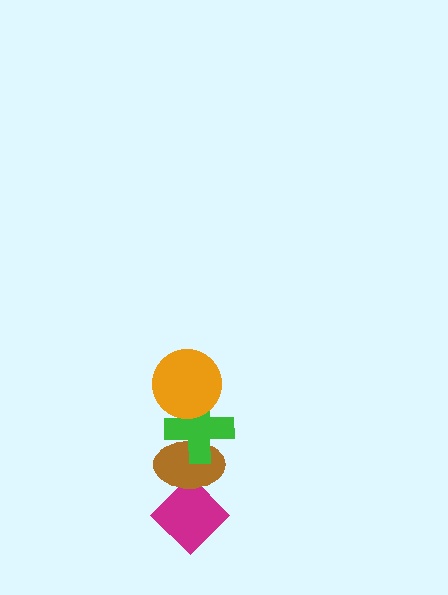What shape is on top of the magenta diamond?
The brown ellipse is on top of the magenta diamond.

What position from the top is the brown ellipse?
The brown ellipse is 3rd from the top.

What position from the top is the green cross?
The green cross is 2nd from the top.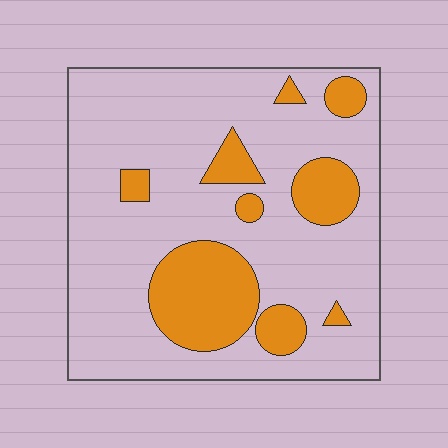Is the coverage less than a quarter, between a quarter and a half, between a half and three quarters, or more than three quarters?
Less than a quarter.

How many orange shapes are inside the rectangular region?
9.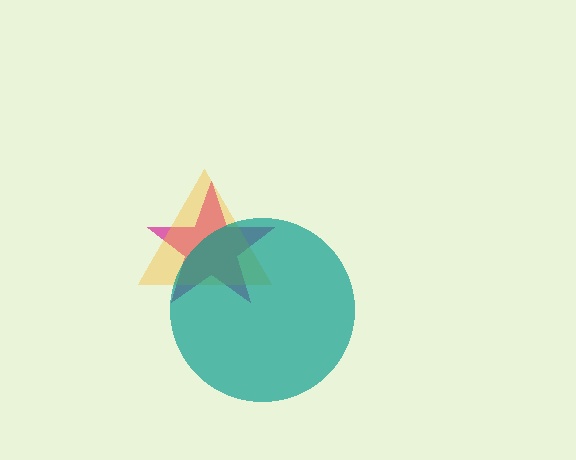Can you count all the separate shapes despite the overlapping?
Yes, there are 3 separate shapes.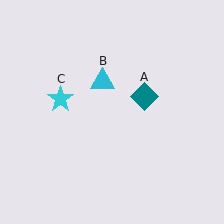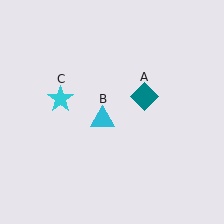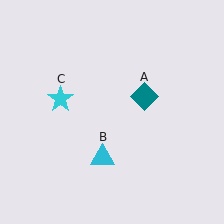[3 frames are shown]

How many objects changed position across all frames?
1 object changed position: cyan triangle (object B).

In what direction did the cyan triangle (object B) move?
The cyan triangle (object B) moved down.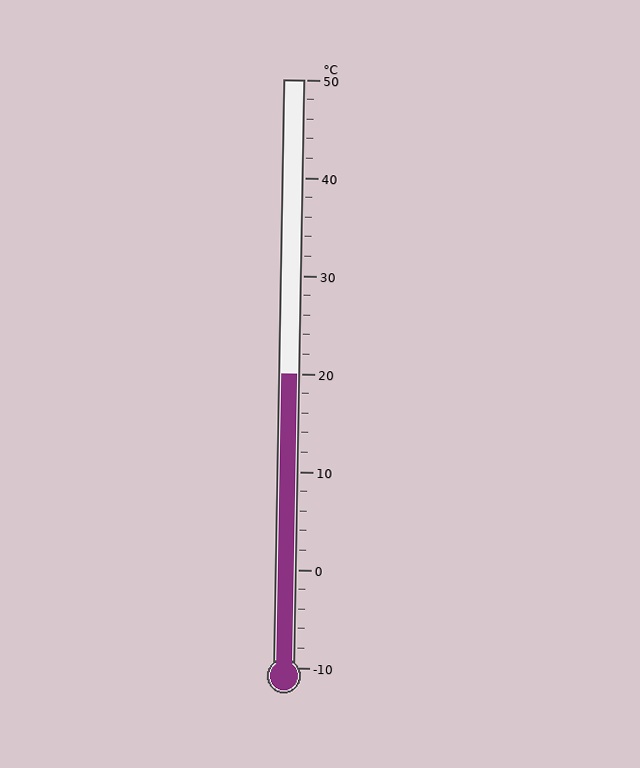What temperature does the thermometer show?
The thermometer shows approximately 20°C.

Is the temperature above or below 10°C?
The temperature is above 10°C.